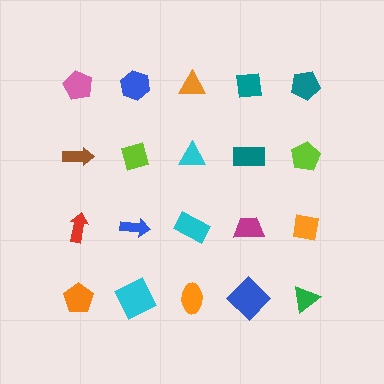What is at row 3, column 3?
A cyan rectangle.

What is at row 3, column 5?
An orange square.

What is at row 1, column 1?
A pink pentagon.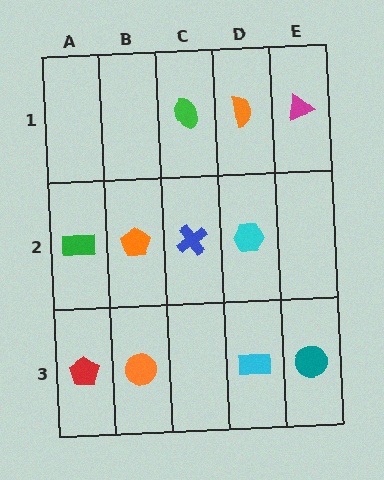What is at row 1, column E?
A magenta triangle.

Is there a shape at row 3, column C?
No, that cell is empty.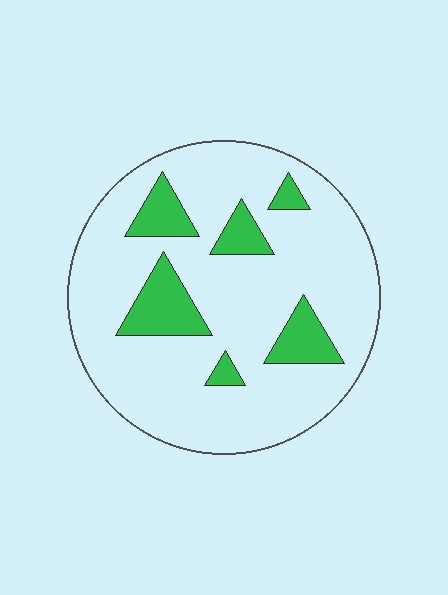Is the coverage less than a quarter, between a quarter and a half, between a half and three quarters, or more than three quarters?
Less than a quarter.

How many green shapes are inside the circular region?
6.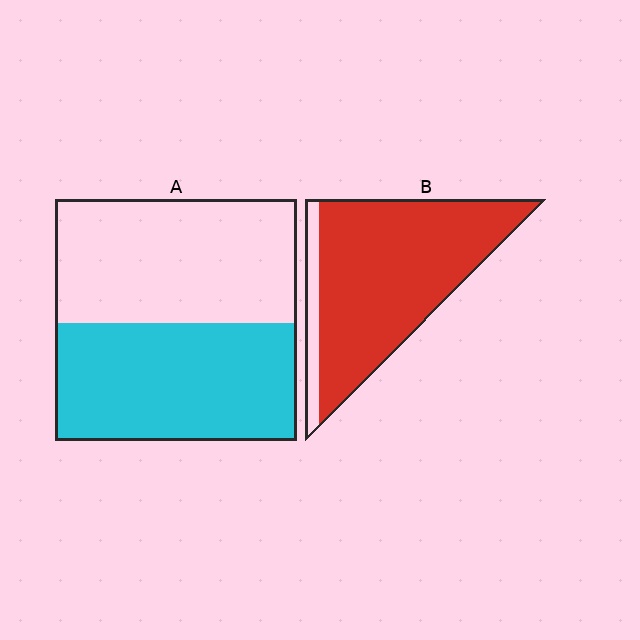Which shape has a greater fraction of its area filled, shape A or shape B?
Shape B.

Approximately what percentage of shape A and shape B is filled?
A is approximately 50% and B is approximately 90%.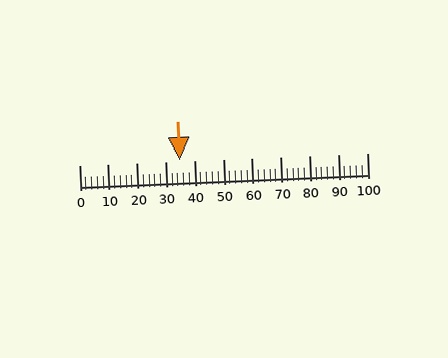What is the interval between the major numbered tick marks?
The major tick marks are spaced 10 units apart.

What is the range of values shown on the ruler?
The ruler shows values from 0 to 100.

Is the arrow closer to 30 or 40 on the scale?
The arrow is closer to 30.